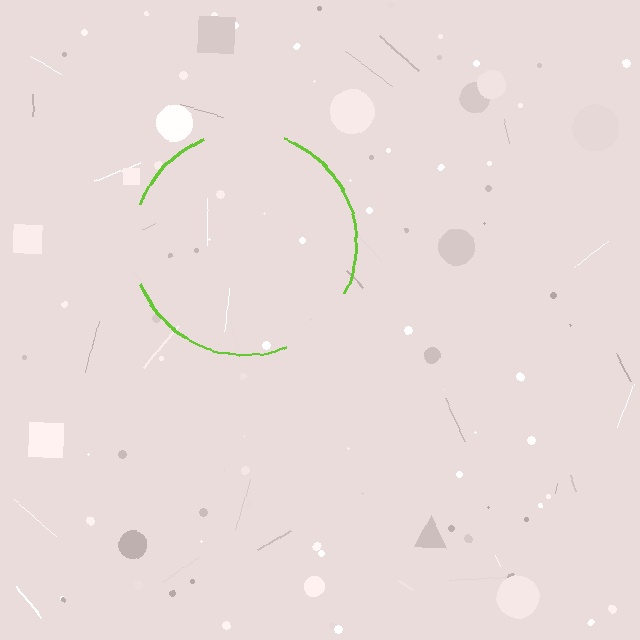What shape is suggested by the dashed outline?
The dashed outline suggests a circle.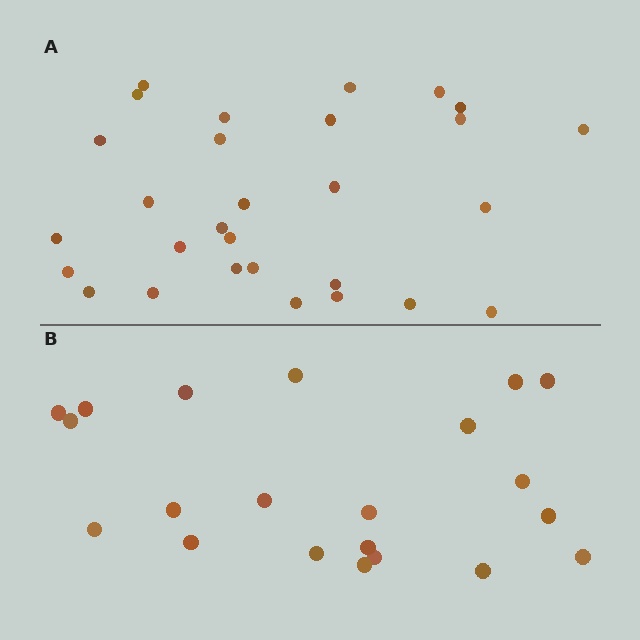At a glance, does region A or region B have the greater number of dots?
Region A (the top region) has more dots.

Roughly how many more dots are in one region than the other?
Region A has roughly 8 or so more dots than region B.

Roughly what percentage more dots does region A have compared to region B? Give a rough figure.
About 40% more.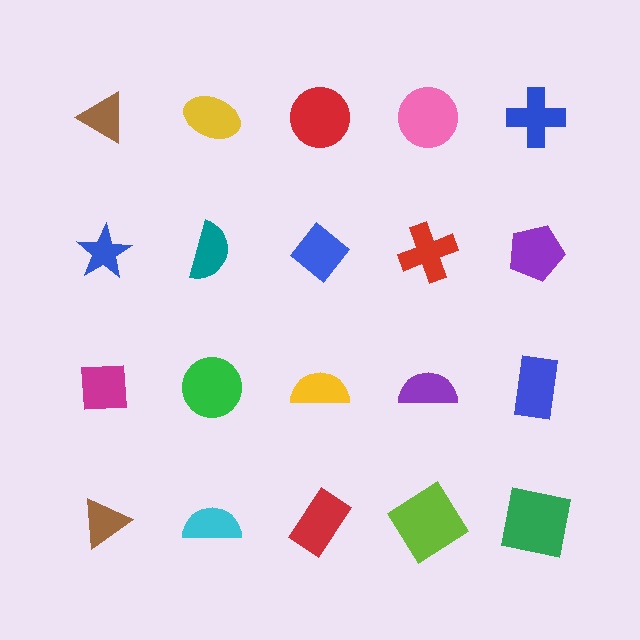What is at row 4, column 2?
A cyan semicircle.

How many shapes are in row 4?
5 shapes.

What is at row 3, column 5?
A blue rectangle.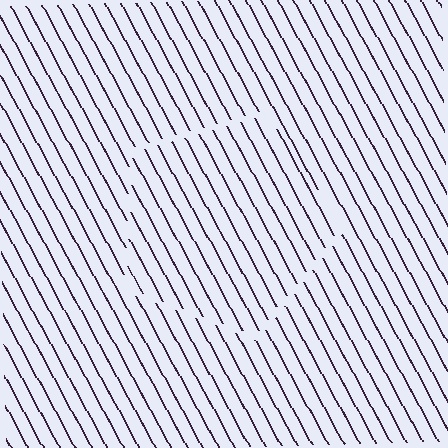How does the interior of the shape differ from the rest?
The interior of the shape contains the same grating, shifted by half a period — the contour is defined by the phase discontinuity where line-ends from the inner and outer gratings abut.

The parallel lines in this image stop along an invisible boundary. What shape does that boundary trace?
An illusory pentagon. The interior of the shape contains the same grating, shifted by half a period — the contour is defined by the phase discontinuity where line-ends from the inner and outer gratings abut.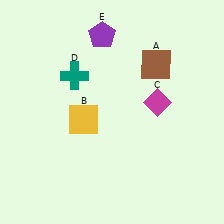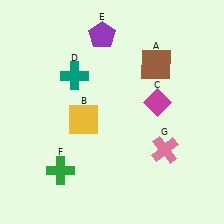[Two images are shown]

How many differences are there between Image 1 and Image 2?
There are 2 differences between the two images.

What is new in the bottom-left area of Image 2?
A green cross (F) was added in the bottom-left area of Image 2.